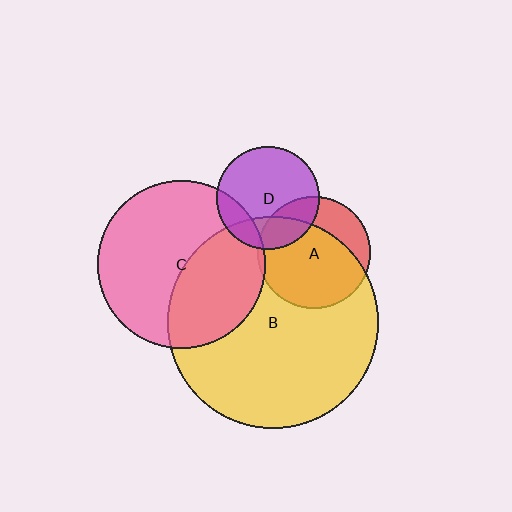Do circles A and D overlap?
Yes.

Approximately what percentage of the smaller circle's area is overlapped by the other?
Approximately 25%.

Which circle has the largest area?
Circle B (yellow).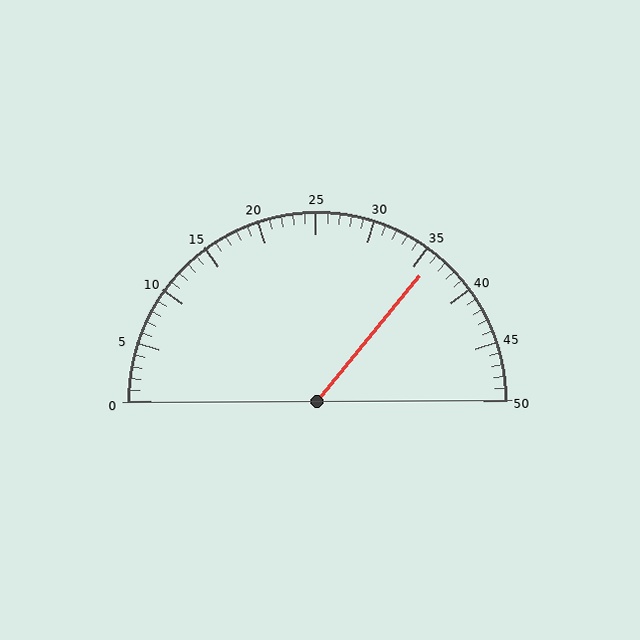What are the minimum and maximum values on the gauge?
The gauge ranges from 0 to 50.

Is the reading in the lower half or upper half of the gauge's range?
The reading is in the upper half of the range (0 to 50).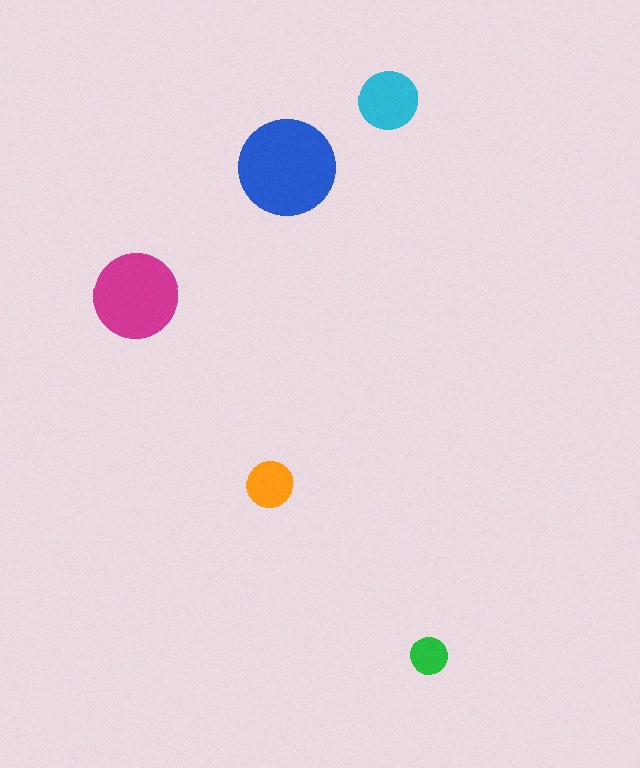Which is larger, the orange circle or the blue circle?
The blue one.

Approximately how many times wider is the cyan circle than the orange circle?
About 1.5 times wider.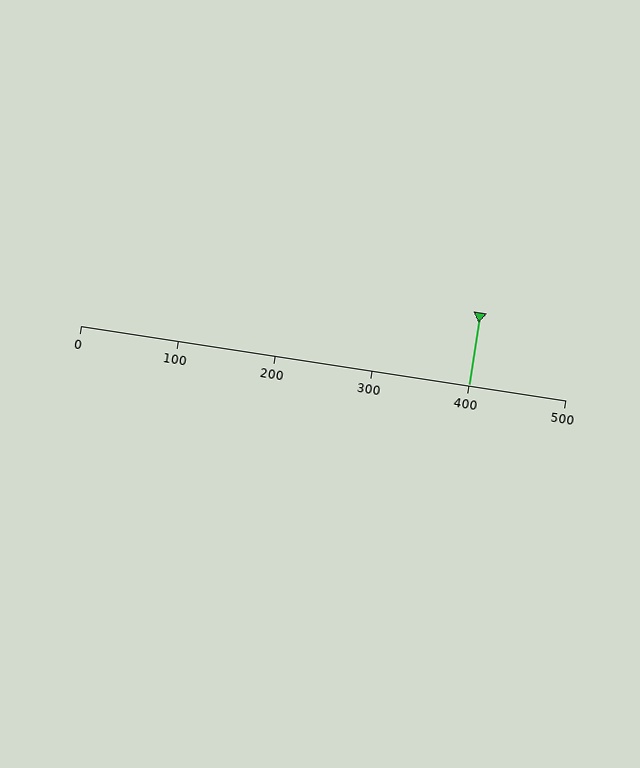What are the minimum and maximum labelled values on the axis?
The axis runs from 0 to 500.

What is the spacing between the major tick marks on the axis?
The major ticks are spaced 100 apart.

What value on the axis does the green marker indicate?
The marker indicates approximately 400.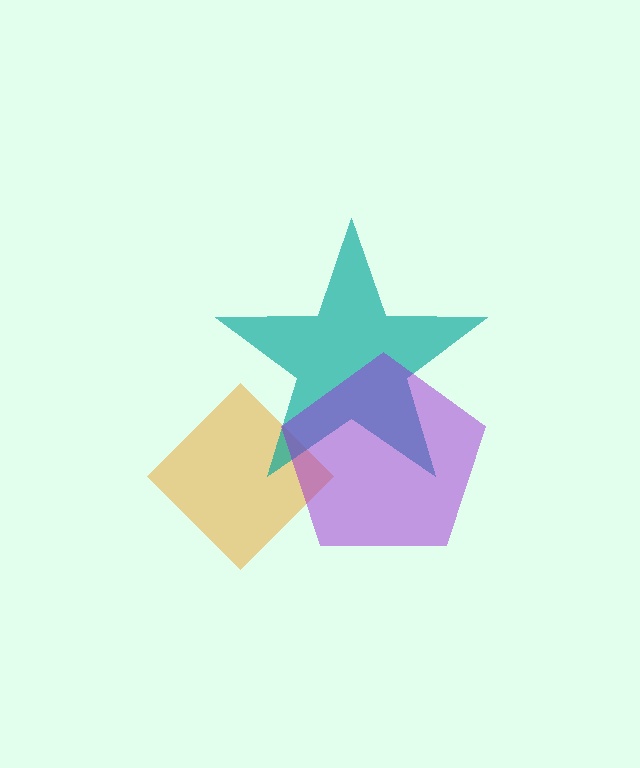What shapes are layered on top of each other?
The layered shapes are: an orange diamond, a teal star, a purple pentagon.